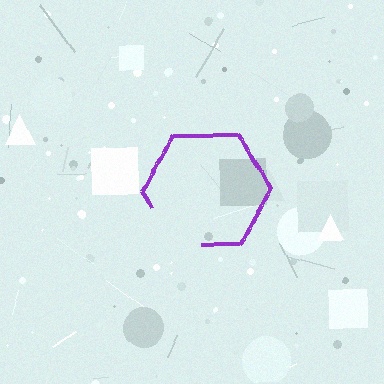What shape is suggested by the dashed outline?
The dashed outline suggests a hexagon.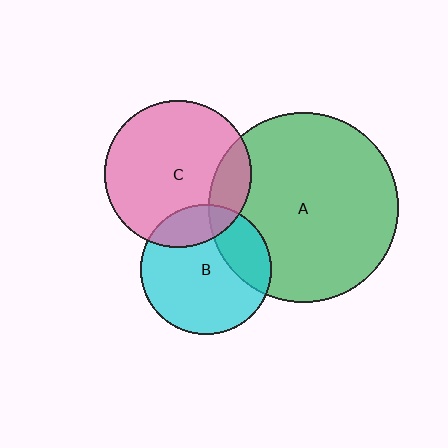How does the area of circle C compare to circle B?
Approximately 1.3 times.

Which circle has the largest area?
Circle A (green).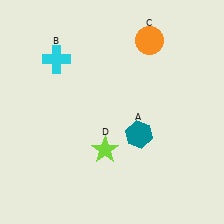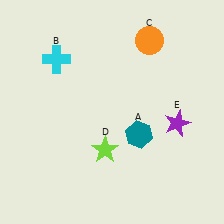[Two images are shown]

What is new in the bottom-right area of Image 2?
A purple star (E) was added in the bottom-right area of Image 2.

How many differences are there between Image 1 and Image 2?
There is 1 difference between the two images.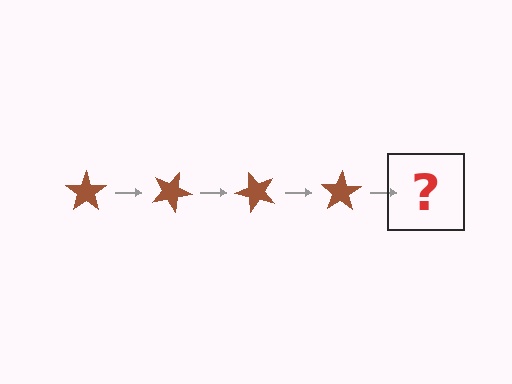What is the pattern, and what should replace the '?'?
The pattern is that the star rotates 25 degrees each step. The '?' should be a brown star rotated 100 degrees.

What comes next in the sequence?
The next element should be a brown star rotated 100 degrees.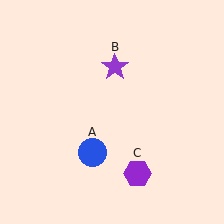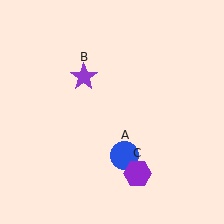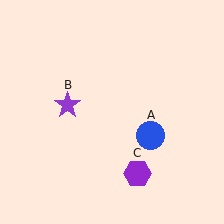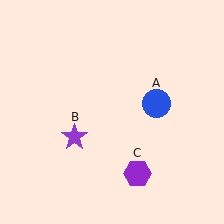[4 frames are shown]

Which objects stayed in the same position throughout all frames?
Purple hexagon (object C) remained stationary.